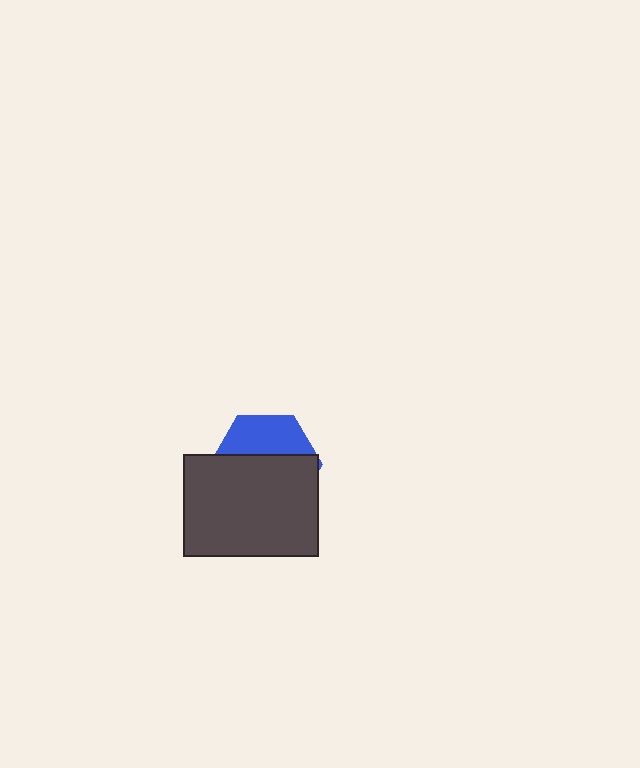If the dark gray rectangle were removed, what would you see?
You would see the complete blue hexagon.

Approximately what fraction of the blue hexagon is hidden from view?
Roughly 64% of the blue hexagon is hidden behind the dark gray rectangle.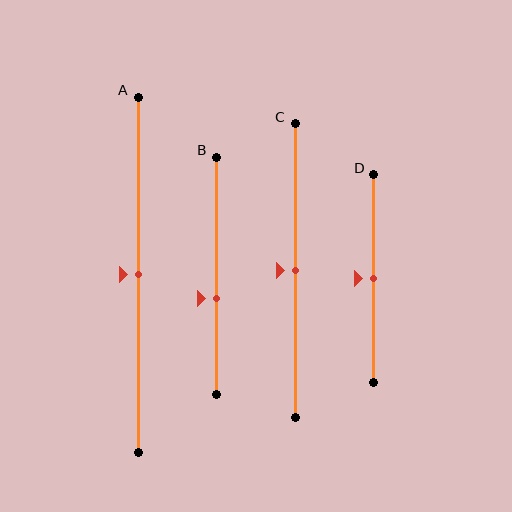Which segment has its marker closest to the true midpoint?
Segment A has its marker closest to the true midpoint.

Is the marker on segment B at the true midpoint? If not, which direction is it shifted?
No, the marker on segment B is shifted downward by about 10% of the segment length.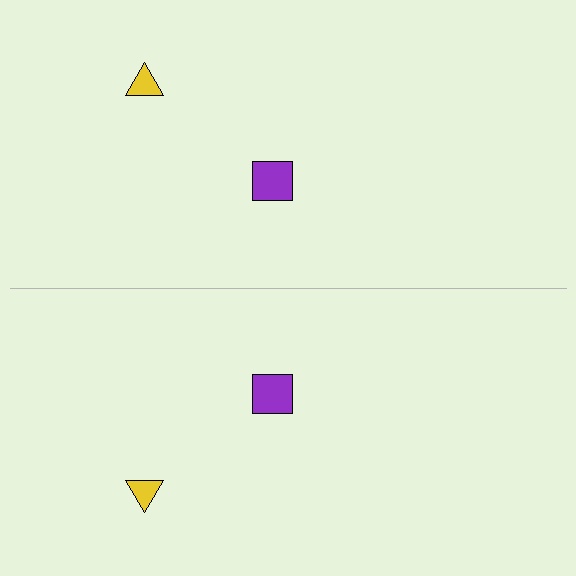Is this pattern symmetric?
Yes, this pattern has bilateral (reflection) symmetry.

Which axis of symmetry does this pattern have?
The pattern has a horizontal axis of symmetry running through the center of the image.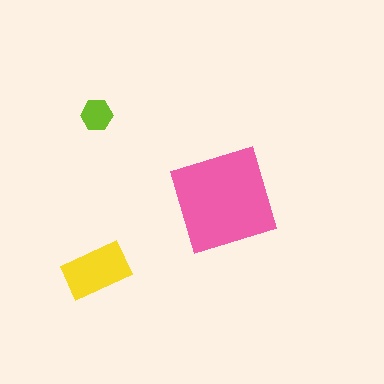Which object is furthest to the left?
The yellow rectangle is leftmost.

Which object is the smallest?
The lime hexagon.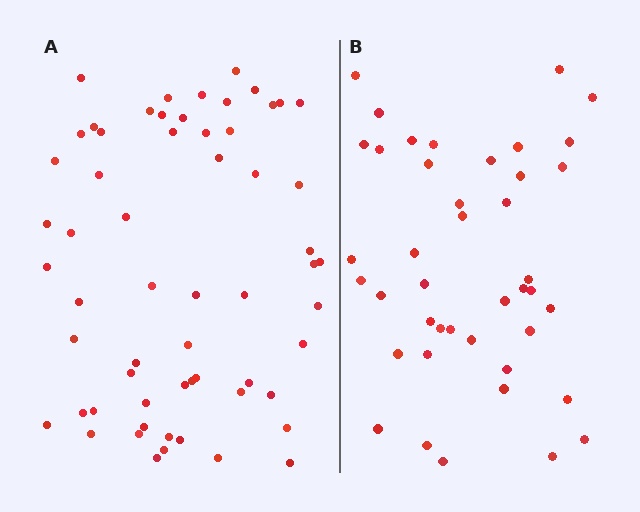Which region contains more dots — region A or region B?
Region A (the left region) has more dots.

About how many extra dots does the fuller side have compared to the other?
Region A has approximately 20 more dots than region B.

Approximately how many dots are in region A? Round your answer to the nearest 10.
About 60 dots.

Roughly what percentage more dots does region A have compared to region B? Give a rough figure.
About 45% more.